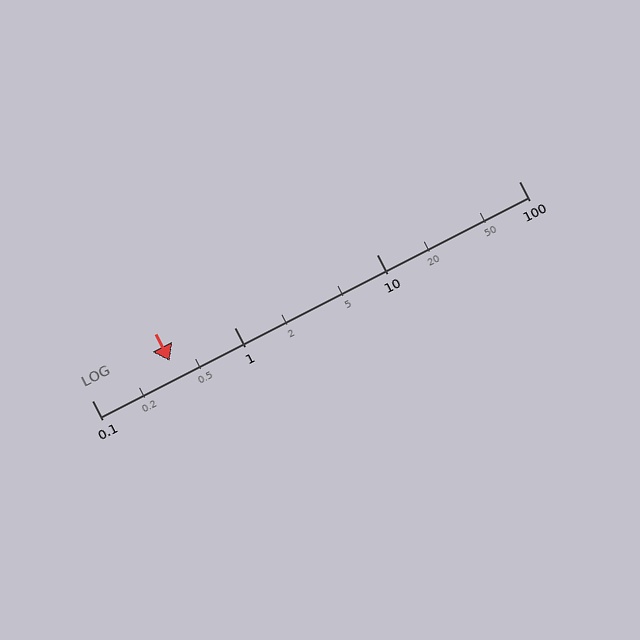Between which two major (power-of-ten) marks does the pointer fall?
The pointer is between 0.1 and 1.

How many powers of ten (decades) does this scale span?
The scale spans 3 decades, from 0.1 to 100.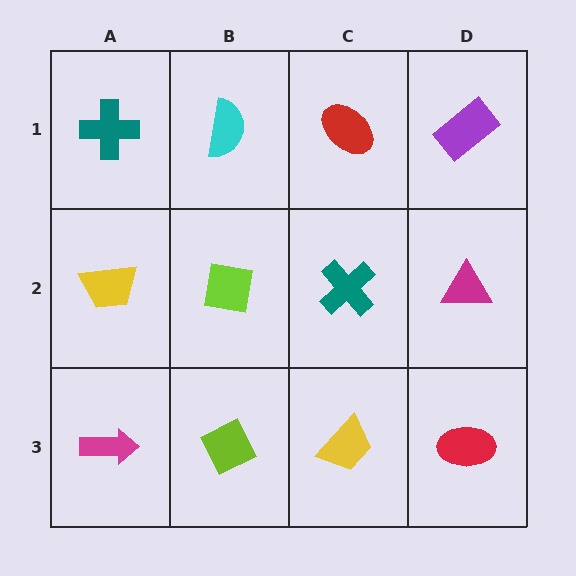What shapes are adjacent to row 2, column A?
A teal cross (row 1, column A), a magenta arrow (row 3, column A), a lime square (row 2, column B).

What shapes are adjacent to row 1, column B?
A lime square (row 2, column B), a teal cross (row 1, column A), a red ellipse (row 1, column C).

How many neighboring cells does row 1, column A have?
2.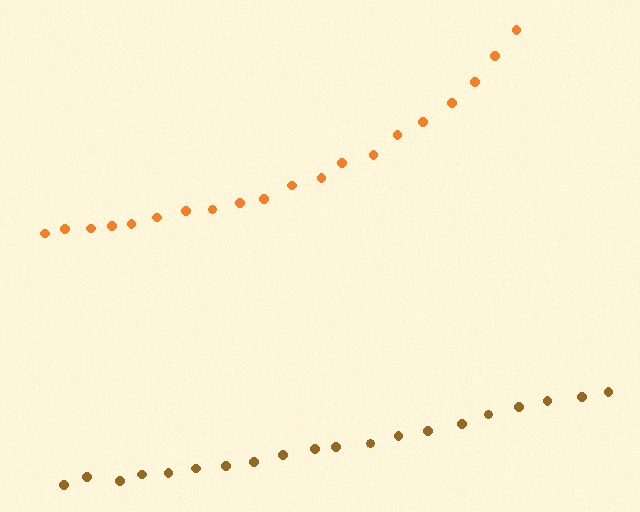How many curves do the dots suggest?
There are 2 distinct paths.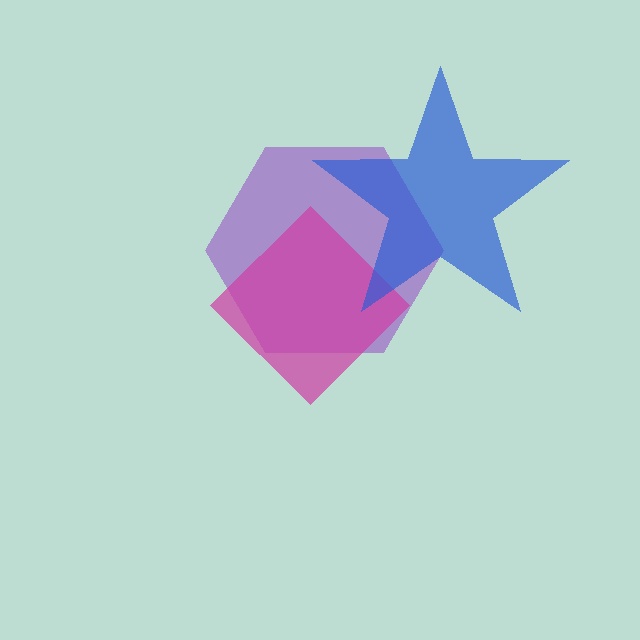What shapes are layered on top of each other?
The layered shapes are: a purple hexagon, a magenta diamond, a blue star.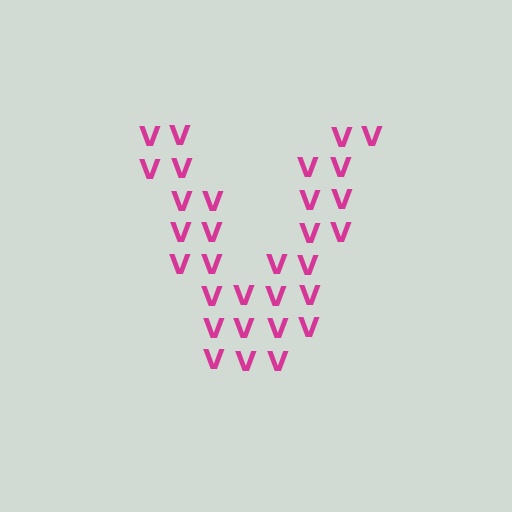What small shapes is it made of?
It is made of small letter V's.